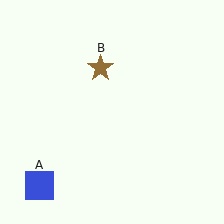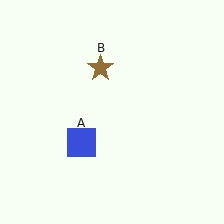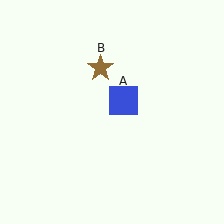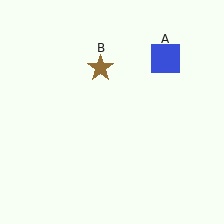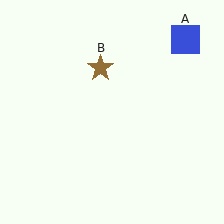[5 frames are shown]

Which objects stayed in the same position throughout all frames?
Brown star (object B) remained stationary.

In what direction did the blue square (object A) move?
The blue square (object A) moved up and to the right.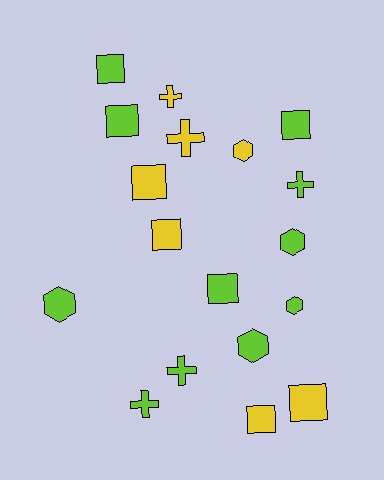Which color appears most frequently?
Lime, with 11 objects.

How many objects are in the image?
There are 18 objects.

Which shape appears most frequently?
Square, with 8 objects.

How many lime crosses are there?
There are 3 lime crosses.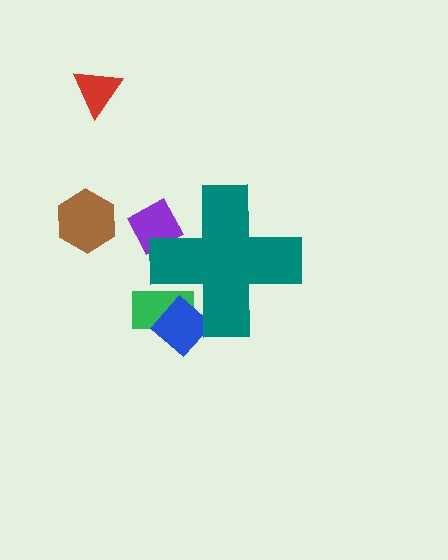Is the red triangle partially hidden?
No, the red triangle is fully visible.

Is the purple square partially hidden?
Yes, the purple square is partially hidden behind the teal cross.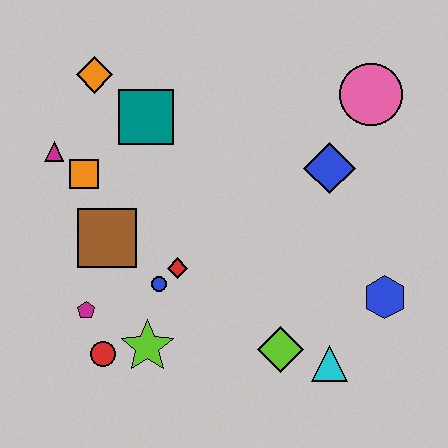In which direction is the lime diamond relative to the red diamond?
The lime diamond is to the right of the red diamond.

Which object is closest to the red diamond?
The blue circle is closest to the red diamond.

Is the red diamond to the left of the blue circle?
No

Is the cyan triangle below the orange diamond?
Yes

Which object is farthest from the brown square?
The pink circle is farthest from the brown square.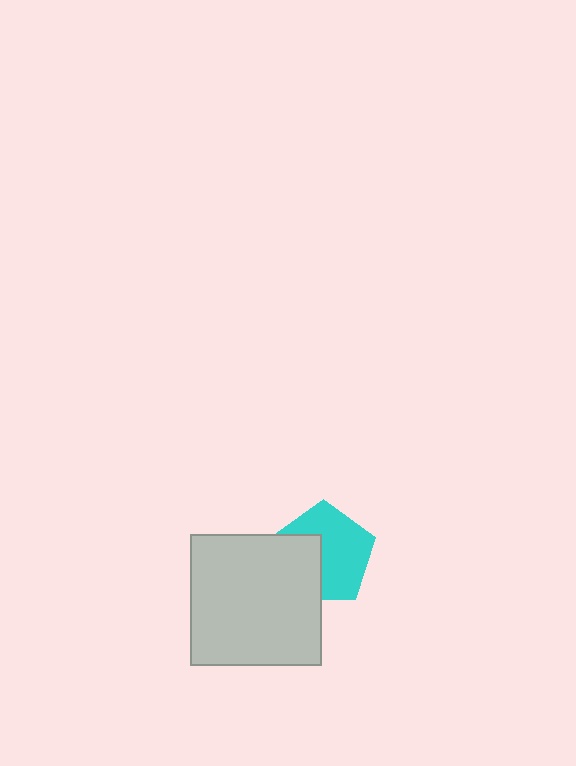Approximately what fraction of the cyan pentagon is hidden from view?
Roughly 38% of the cyan pentagon is hidden behind the light gray square.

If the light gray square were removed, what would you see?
You would see the complete cyan pentagon.